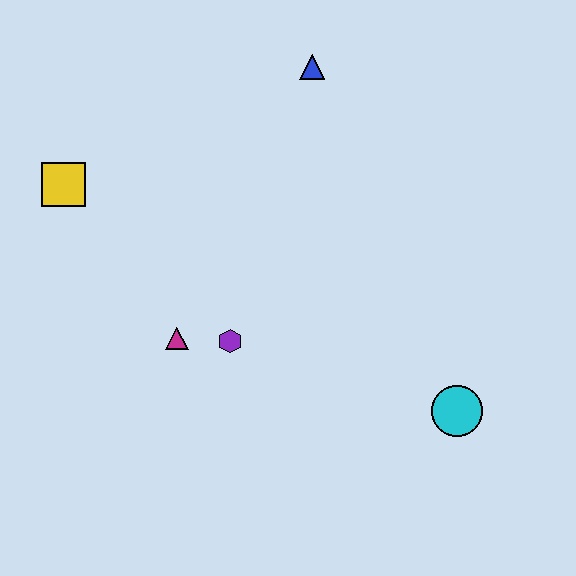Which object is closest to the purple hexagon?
The magenta triangle is closest to the purple hexagon.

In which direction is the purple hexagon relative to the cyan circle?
The purple hexagon is to the left of the cyan circle.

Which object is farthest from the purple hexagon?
The blue triangle is farthest from the purple hexagon.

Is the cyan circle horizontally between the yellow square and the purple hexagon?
No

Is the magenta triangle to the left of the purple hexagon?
Yes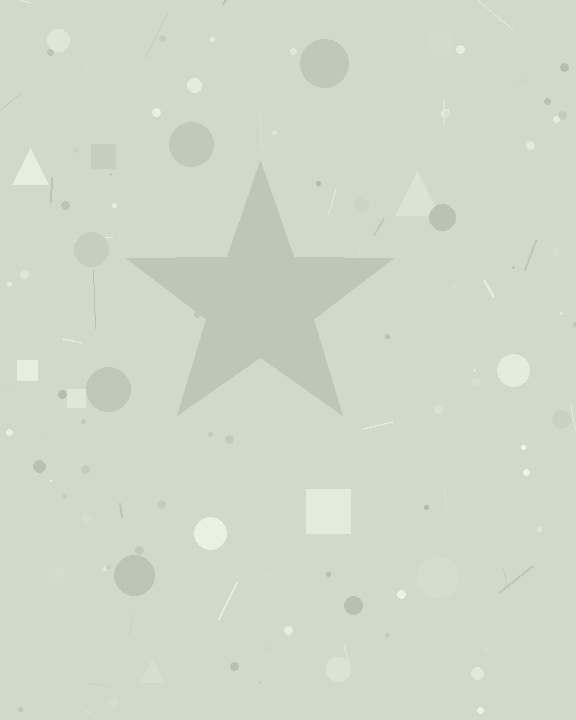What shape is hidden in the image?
A star is hidden in the image.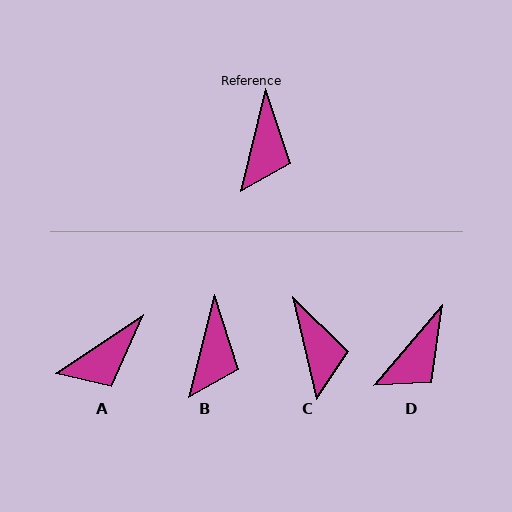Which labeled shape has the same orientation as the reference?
B.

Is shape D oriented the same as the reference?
No, it is off by about 26 degrees.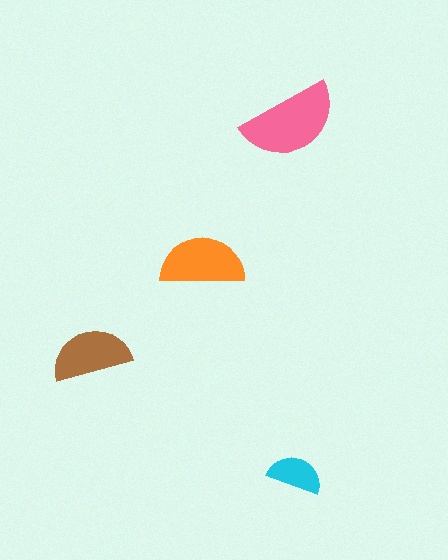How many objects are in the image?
There are 4 objects in the image.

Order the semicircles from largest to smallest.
the pink one, the orange one, the brown one, the cyan one.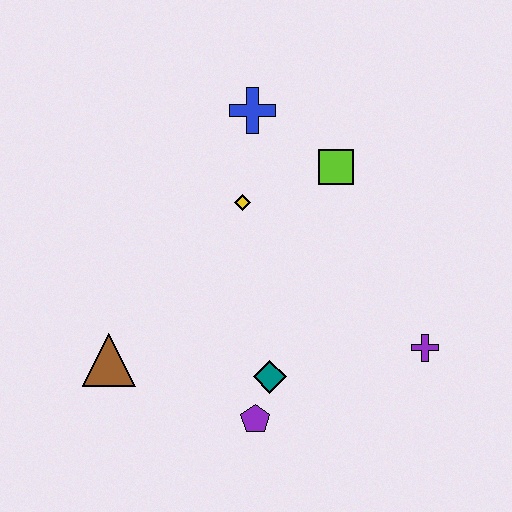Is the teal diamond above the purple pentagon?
Yes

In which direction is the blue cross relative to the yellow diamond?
The blue cross is above the yellow diamond.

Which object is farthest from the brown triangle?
The purple cross is farthest from the brown triangle.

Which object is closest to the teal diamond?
The purple pentagon is closest to the teal diamond.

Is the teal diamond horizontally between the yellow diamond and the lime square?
Yes